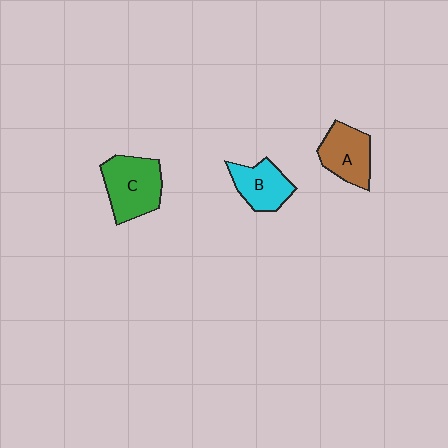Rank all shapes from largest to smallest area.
From largest to smallest: C (green), A (brown), B (cyan).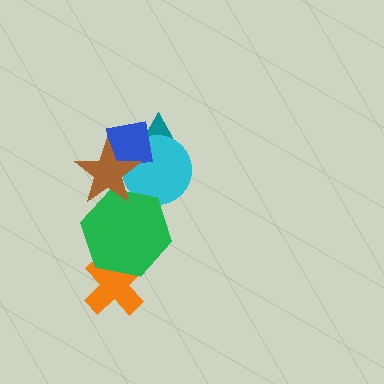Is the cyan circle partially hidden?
Yes, it is partially covered by another shape.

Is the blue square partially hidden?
Yes, it is partially covered by another shape.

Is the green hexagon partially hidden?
Yes, it is partially covered by another shape.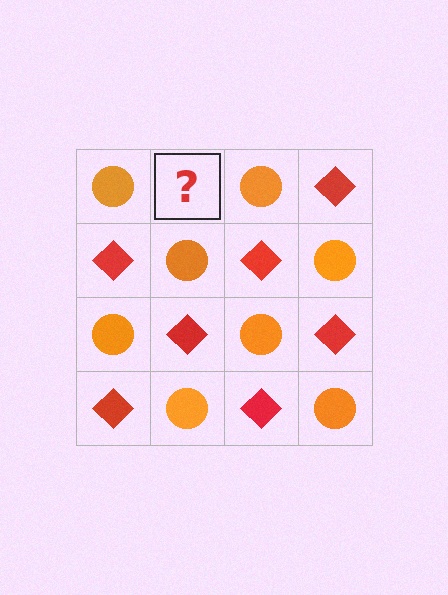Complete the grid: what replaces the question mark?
The question mark should be replaced with a red diamond.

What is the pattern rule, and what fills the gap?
The rule is that it alternates orange circle and red diamond in a checkerboard pattern. The gap should be filled with a red diamond.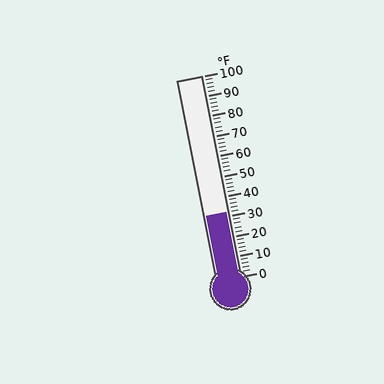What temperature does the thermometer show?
The thermometer shows approximately 32°F.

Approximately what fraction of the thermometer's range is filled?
The thermometer is filled to approximately 30% of its range.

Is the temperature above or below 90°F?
The temperature is below 90°F.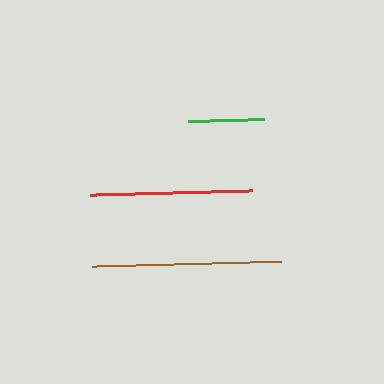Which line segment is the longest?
The brown line is the longest at approximately 189 pixels.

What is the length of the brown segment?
The brown segment is approximately 189 pixels long.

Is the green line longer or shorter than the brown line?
The brown line is longer than the green line.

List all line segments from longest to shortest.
From longest to shortest: brown, red, green.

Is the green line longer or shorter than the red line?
The red line is longer than the green line.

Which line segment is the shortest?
The green line is the shortest at approximately 76 pixels.